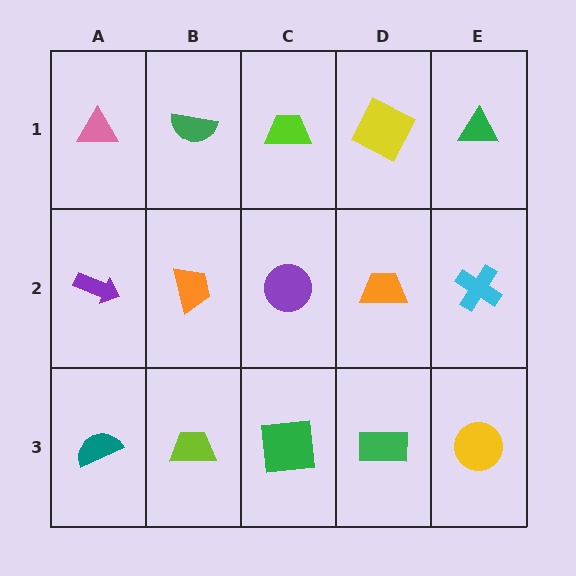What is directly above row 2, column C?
A lime trapezoid.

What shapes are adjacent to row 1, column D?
An orange trapezoid (row 2, column D), a lime trapezoid (row 1, column C), a green triangle (row 1, column E).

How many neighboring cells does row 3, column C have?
3.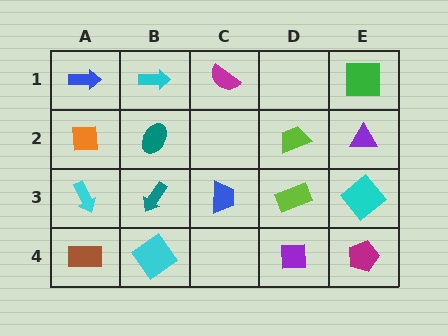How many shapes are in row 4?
4 shapes.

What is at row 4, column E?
A magenta pentagon.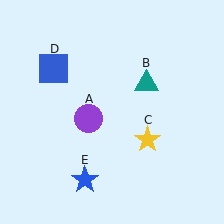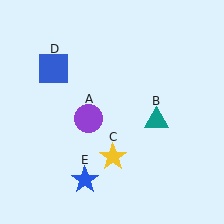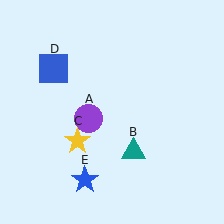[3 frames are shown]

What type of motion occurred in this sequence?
The teal triangle (object B), yellow star (object C) rotated clockwise around the center of the scene.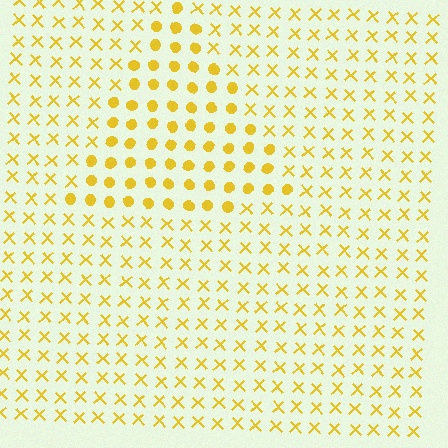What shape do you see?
I see a triangle.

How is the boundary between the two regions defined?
The boundary is defined by a change in element shape: circles inside vs. X marks outside. All elements share the same color and spacing.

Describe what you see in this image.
The image is filled with small yellow elements arranged in a uniform grid. A triangle-shaped region contains circles, while the surrounding area contains X marks. The boundary is defined purely by the change in element shape.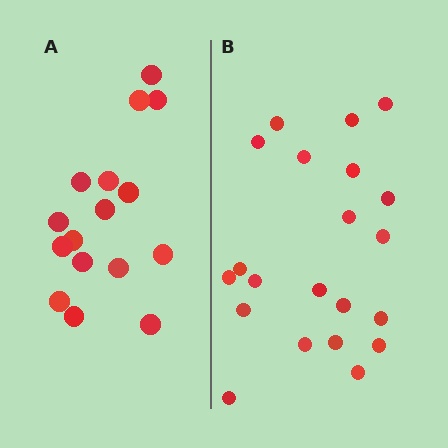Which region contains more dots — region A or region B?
Region B (the right region) has more dots.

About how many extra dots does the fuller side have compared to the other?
Region B has about 5 more dots than region A.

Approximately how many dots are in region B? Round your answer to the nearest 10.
About 20 dots. (The exact count is 21, which rounds to 20.)